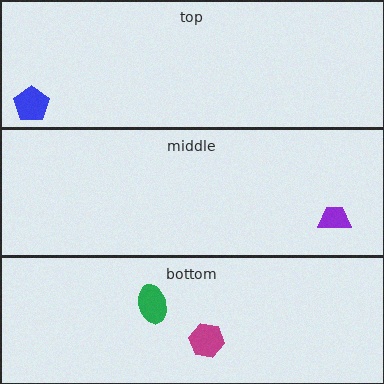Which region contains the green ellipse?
The bottom region.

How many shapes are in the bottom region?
2.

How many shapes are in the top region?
1.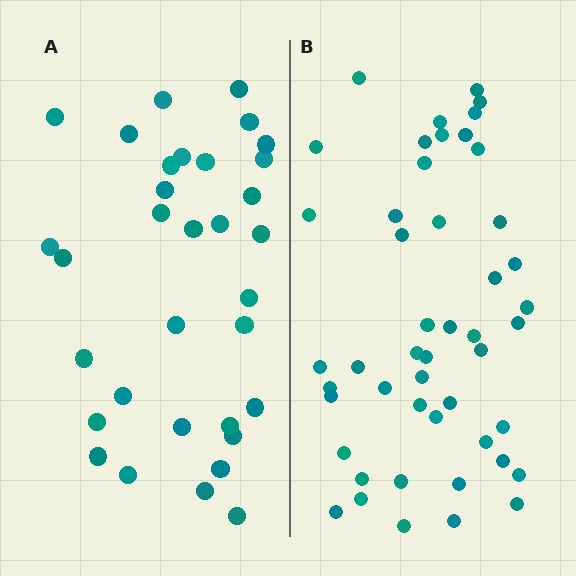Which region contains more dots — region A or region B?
Region B (the right region) has more dots.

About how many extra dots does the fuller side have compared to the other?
Region B has approximately 15 more dots than region A.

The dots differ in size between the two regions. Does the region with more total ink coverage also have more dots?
No. Region A has more total ink coverage because its dots are larger, but region B actually contains more individual dots. Total area can be misleading — the number of items is what matters here.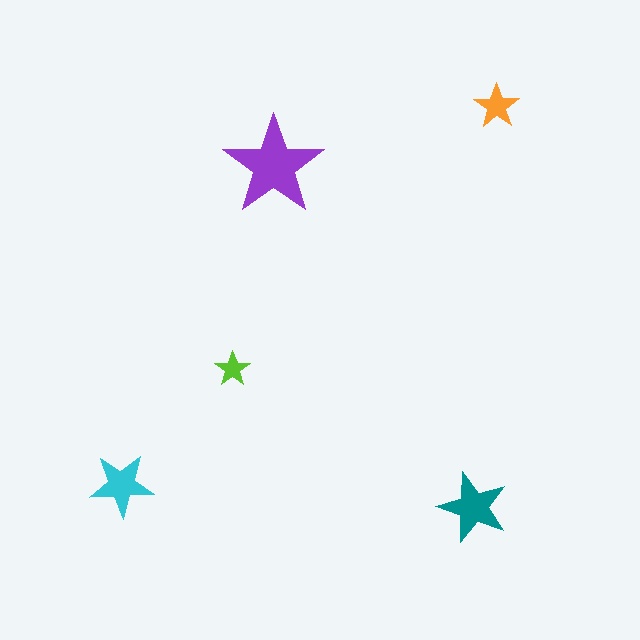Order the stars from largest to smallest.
the purple one, the teal one, the cyan one, the orange one, the lime one.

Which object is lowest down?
The teal star is bottommost.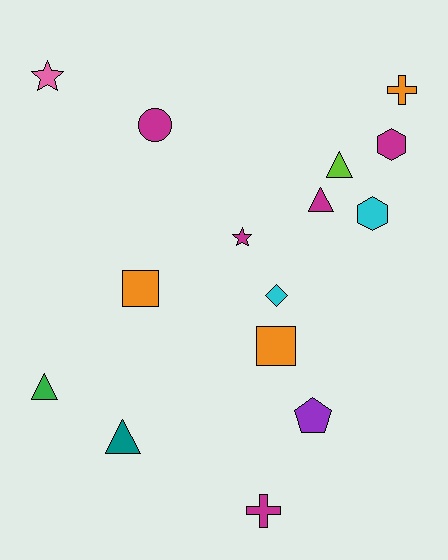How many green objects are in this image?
There is 1 green object.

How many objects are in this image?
There are 15 objects.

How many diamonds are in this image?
There is 1 diamond.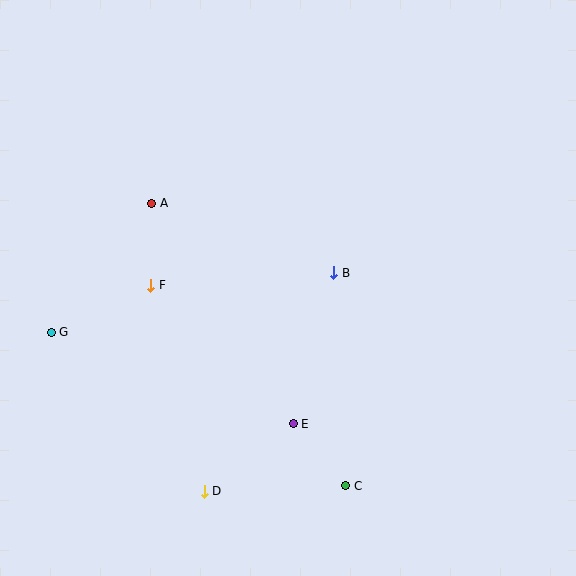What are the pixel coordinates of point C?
Point C is at (346, 486).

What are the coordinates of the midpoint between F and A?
The midpoint between F and A is at (151, 244).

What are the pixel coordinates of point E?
Point E is at (293, 424).